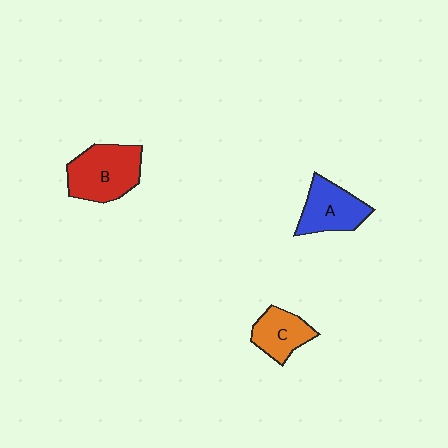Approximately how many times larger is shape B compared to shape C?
Approximately 1.6 times.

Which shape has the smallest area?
Shape C (orange).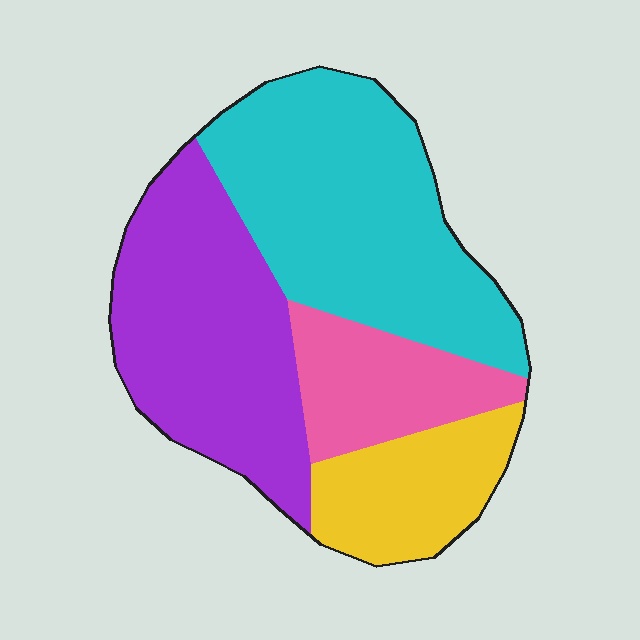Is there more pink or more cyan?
Cyan.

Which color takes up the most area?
Cyan, at roughly 40%.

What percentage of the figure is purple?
Purple takes up about one third (1/3) of the figure.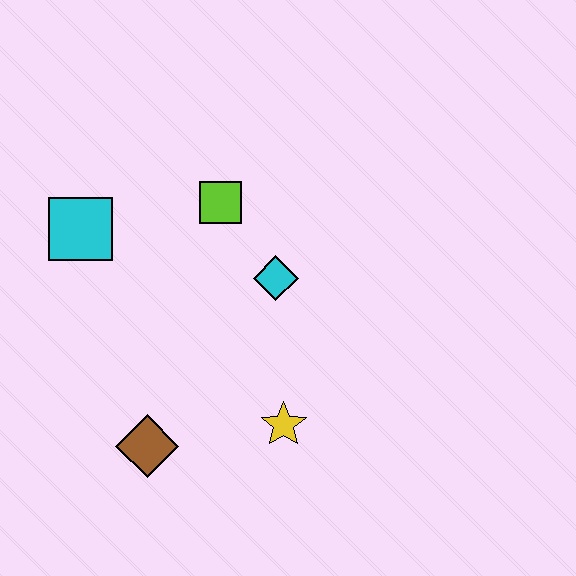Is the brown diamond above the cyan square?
No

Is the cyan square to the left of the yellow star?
Yes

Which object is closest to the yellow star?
The brown diamond is closest to the yellow star.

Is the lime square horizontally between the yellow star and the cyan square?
Yes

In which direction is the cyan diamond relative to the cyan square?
The cyan diamond is to the right of the cyan square.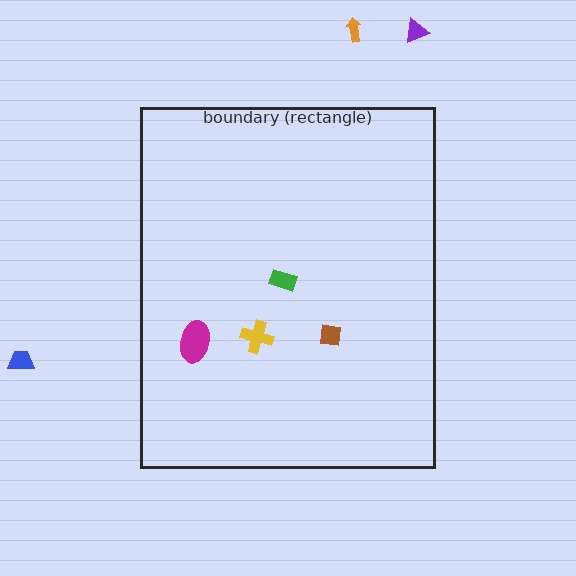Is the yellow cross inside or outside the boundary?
Inside.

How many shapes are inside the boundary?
4 inside, 3 outside.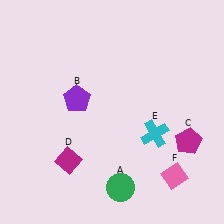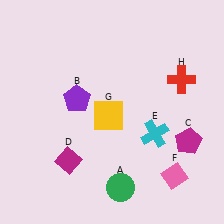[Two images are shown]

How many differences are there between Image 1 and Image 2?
There are 2 differences between the two images.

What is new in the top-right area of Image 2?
A red cross (H) was added in the top-right area of Image 2.